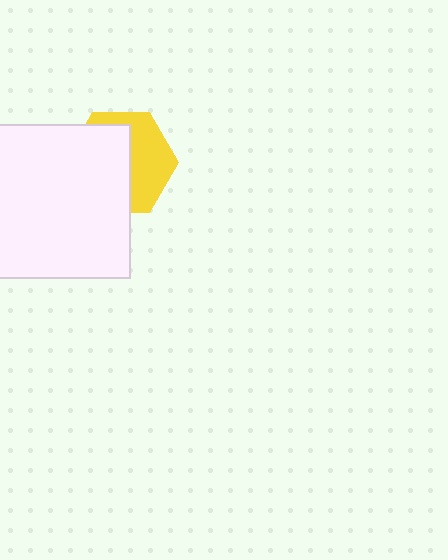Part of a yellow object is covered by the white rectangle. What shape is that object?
It is a hexagon.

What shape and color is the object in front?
The object in front is a white rectangle.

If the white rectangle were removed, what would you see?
You would see the complete yellow hexagon.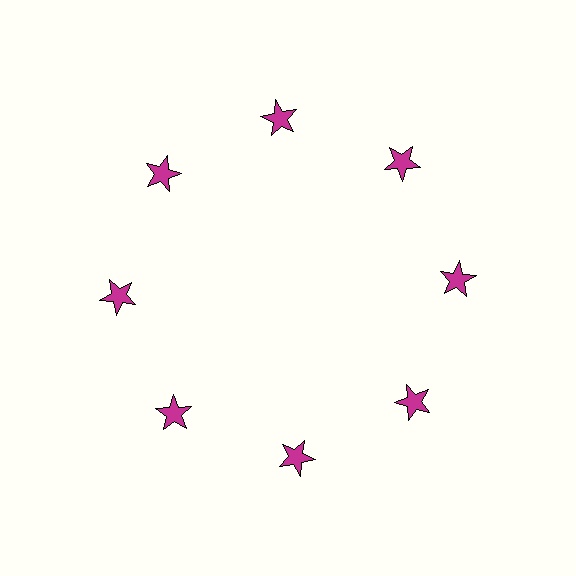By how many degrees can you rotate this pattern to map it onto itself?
The pattern maps onto itself every 45 degrees of rotation.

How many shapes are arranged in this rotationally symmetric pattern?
There are 8 shapes, arranged in 8 groups of 1.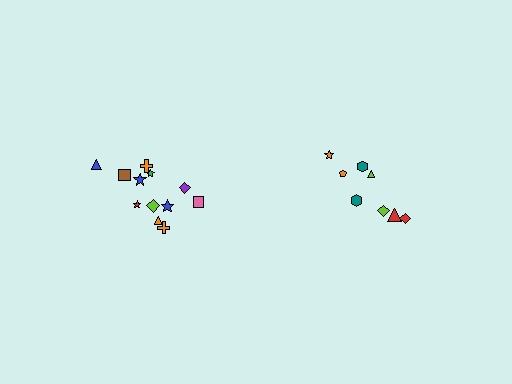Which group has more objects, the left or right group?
The left group.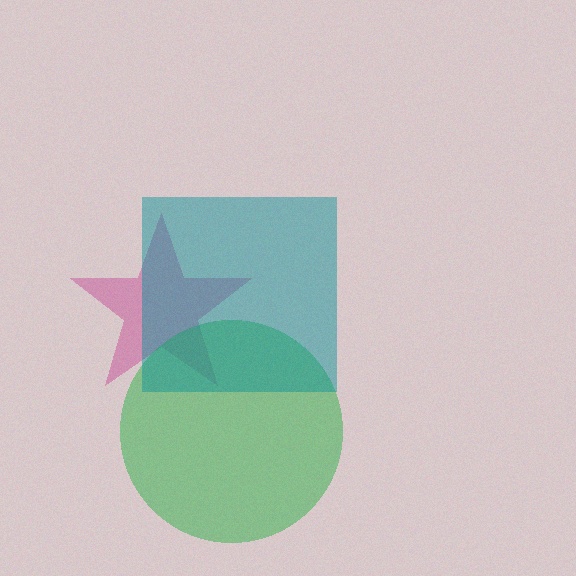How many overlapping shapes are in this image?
There are 3 overlapping shapes in the image.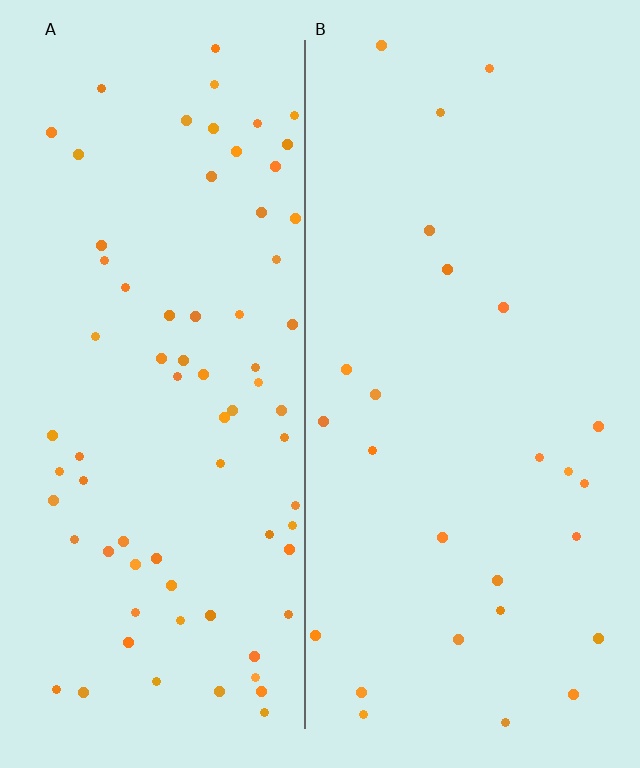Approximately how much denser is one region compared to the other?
Approximately 2.7× — region A over region B.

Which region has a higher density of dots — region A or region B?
A (the left).